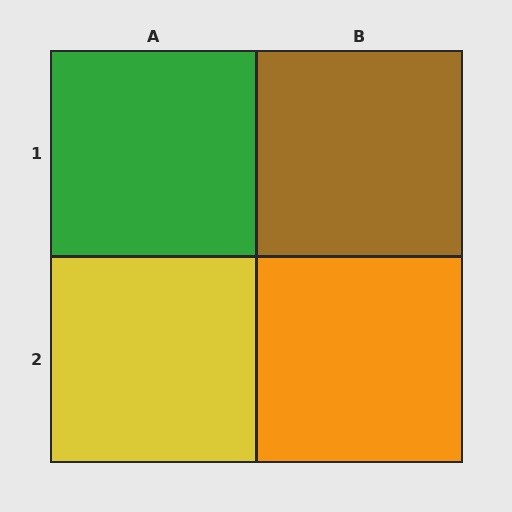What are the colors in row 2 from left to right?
Yellow, orange.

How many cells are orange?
1 cell is orange.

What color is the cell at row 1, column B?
Brown.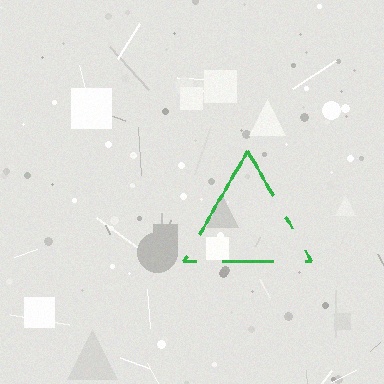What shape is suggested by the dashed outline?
The dashed outline suggests a triangle.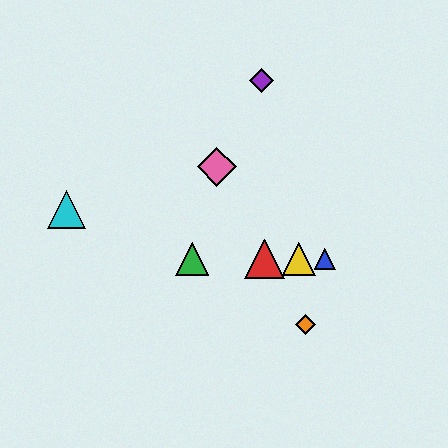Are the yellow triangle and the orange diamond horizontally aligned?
No, the yellow triangle is at y≈259 and the orange diamond is at y≈324.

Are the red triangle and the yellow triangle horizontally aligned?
Yes, both are at y≈259.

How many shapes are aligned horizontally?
4 shapes (the red triangle, the blue triangle, the green triangle, the yellow triangle) are aligned horizontally.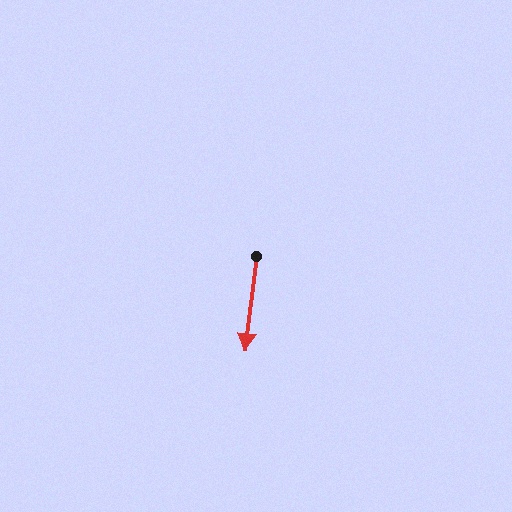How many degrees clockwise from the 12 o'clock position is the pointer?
Approximately 187 degrees.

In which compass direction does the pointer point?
South.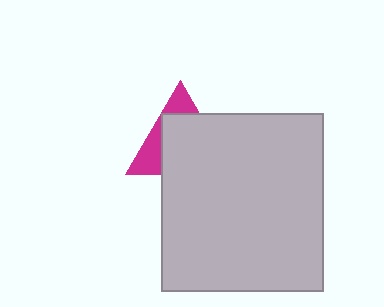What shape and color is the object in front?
The object in front is a light gray rectangle.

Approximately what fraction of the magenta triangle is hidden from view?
Roughly 66% of the magenta triangle is hidden behind the light gray rectangle.